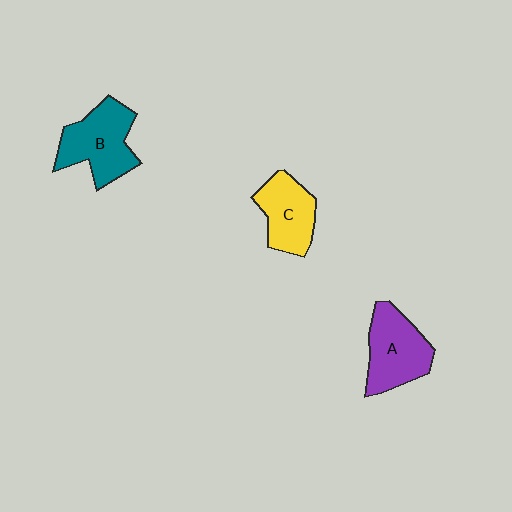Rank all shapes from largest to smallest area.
From largest to smallest: B (teal), A (purple), C (yellow).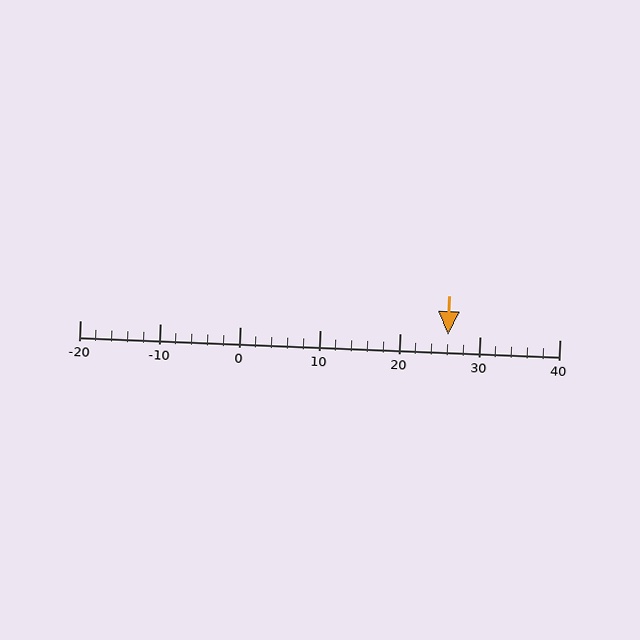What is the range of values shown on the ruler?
The ruler shows values from -20 to 40.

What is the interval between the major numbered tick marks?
The major tick marks are spaced 10 units apart.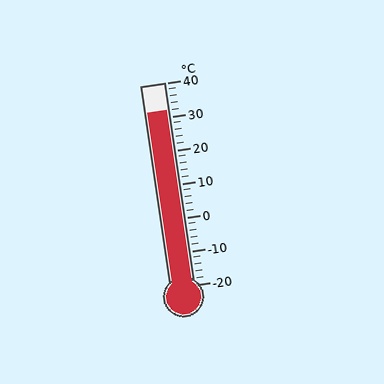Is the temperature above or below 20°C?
The temperature is above 20°C.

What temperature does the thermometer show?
The thermometer shows approximately 32°C.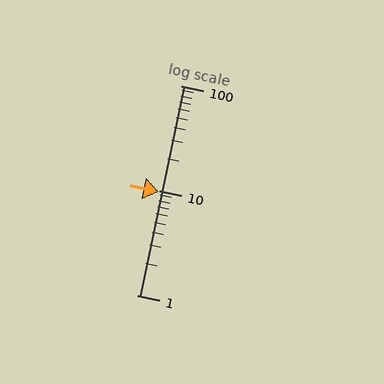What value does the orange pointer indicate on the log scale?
The pointer indicates approximately 9.6.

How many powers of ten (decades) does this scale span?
The scale spans 2 decades, from 1 to 100.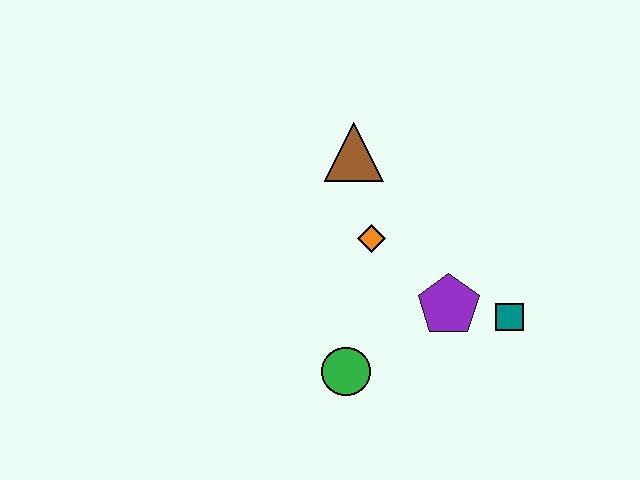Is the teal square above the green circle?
Yes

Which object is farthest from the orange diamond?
The teal square is farthest from the orange diamond.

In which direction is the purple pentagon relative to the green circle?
The purple pentagon is to the right of the green circle.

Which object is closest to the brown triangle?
The orange diamond is closest to the brown triangle.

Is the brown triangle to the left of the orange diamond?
Yes